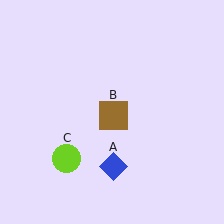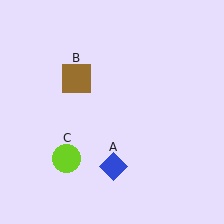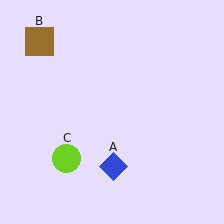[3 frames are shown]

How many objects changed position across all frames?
1 object changed position: brown square (object B).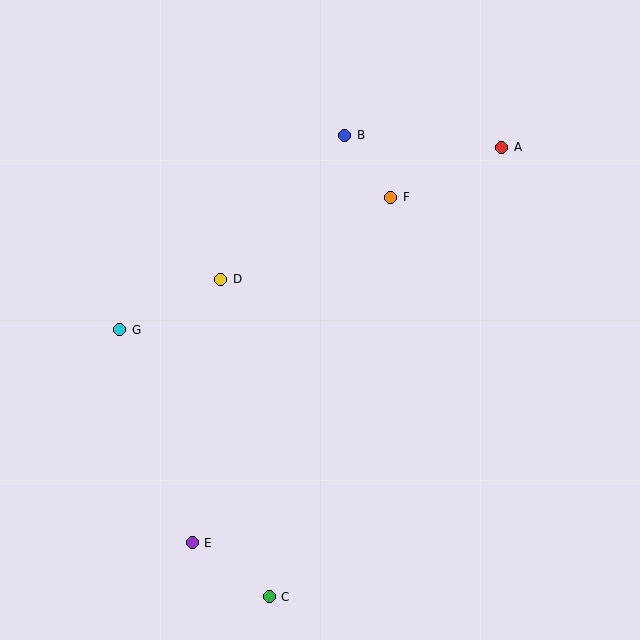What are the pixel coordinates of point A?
Point A is at (501, 147).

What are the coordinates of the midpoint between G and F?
The midpoint between G and F is at (255, 264).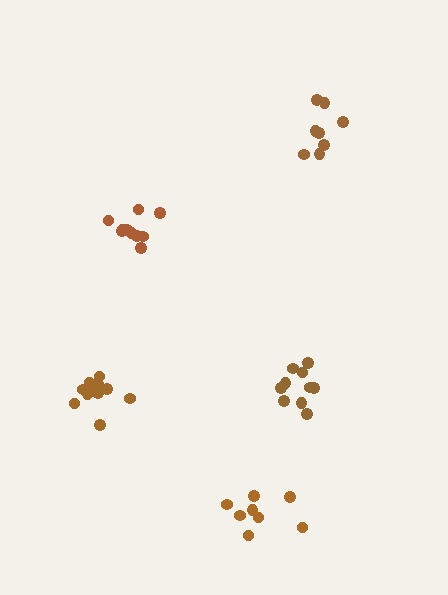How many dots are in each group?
Group 1: 10 dots, Group 2: 14 dots, Group 3: 8 dots, Group 4: 8 dots, Group 5: 10 dots (50 total).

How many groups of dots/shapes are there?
There are 5 groups.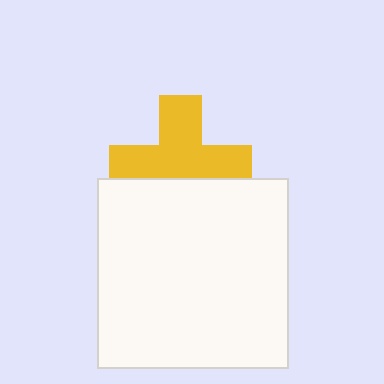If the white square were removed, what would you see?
You would see the complete yellow cross.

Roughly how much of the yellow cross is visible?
About half of it is visible (roughly 64%).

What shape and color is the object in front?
The object in front is a white square.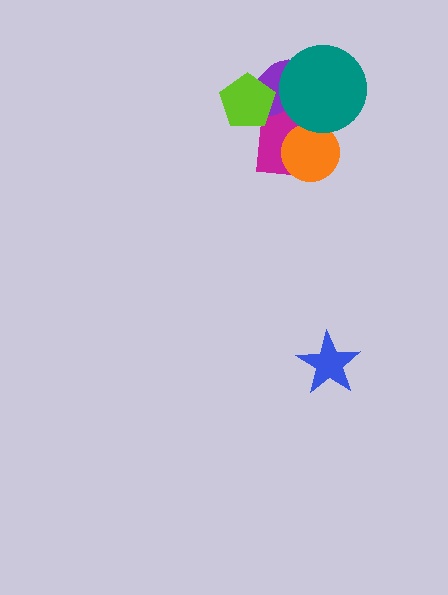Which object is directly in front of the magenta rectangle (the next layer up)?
The orange circle is directly in front of the magenta rectangle.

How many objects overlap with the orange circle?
2 objects overlap with the orange circle.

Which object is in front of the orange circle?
The teal circle is in front of the orange circle.